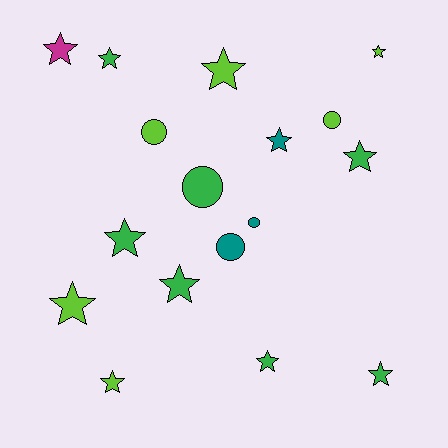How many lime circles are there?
There are 2 lime circles.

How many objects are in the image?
There are 17 objects.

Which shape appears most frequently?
Star, with 12 objects.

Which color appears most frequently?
Green, with 7 objects.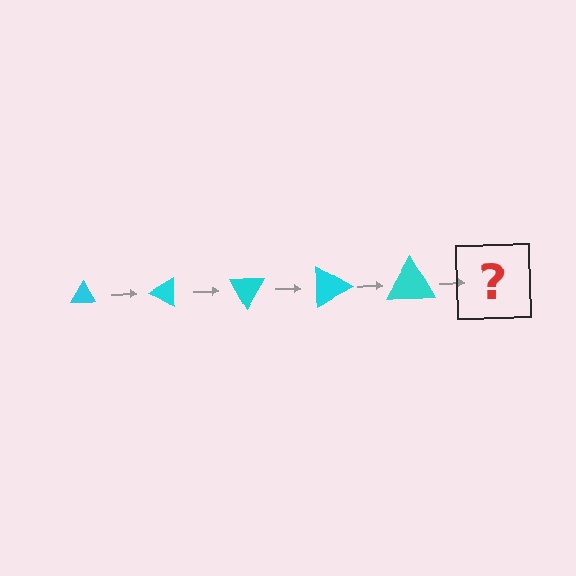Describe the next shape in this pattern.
It should be a triangle, larger than the previous one and rotated 150 degrees from the start.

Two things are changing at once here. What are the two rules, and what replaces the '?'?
The two rules are that the triangle grows larger each step and it rotates 30 degrees each step. The '?' should be a triangle, larger than the previous one and rotated 150 degrees from the start.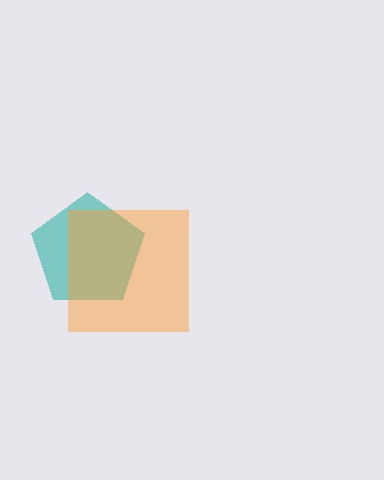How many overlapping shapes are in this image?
There are 2 overlapping shapes in the image.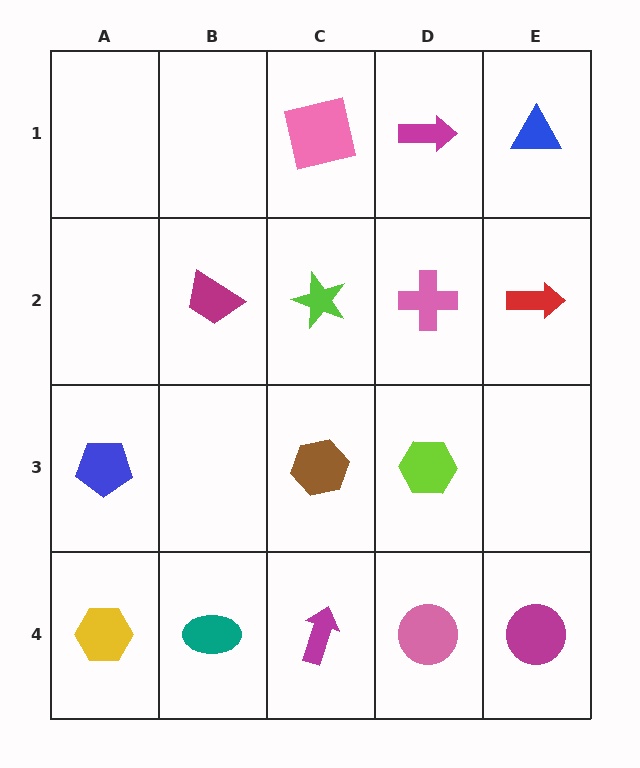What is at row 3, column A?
A blue pentagon.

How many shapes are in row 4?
5 shapes.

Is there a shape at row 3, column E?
No, that cell is empty.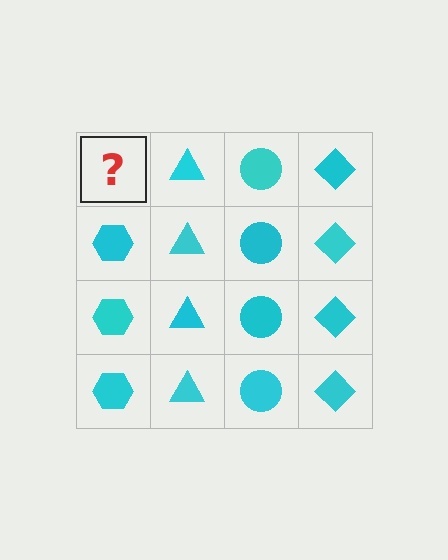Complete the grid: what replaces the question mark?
The question mark should be replaced with a cyan hexagon.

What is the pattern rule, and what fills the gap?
The rule is that each column has a consistent shape. The gap should be filled with a cyan hexagon.